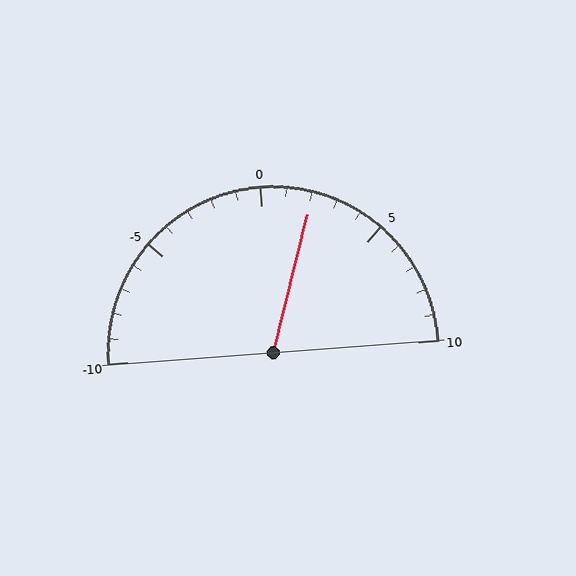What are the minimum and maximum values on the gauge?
The gauge ranges from -10 to 10.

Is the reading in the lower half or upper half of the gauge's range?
The reading is in the upper half of the range (-10 to 10).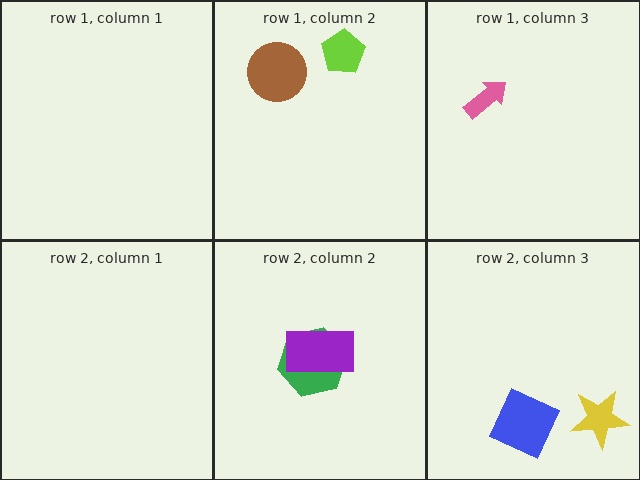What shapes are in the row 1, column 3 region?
The pink arrow.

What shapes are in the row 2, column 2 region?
The green hexagon, the purple rectangle.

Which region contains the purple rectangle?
The row 2, column 2 region.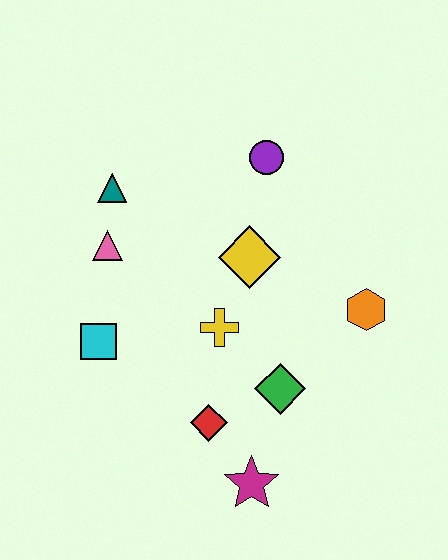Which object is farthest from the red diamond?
The purple circle is farthest from the red diamond.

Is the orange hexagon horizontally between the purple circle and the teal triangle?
No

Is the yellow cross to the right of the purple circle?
No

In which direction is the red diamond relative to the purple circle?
The red diamond is below the purple circle.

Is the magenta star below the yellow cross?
Yes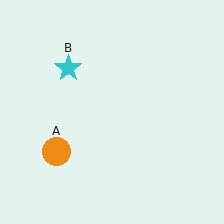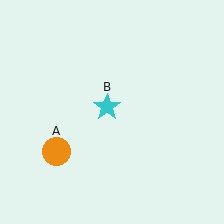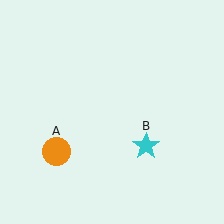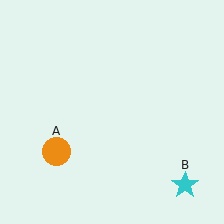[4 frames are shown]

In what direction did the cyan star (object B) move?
The cyan star (object B) moved down and to the right.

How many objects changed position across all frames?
1 object changed position: cyan star (object B).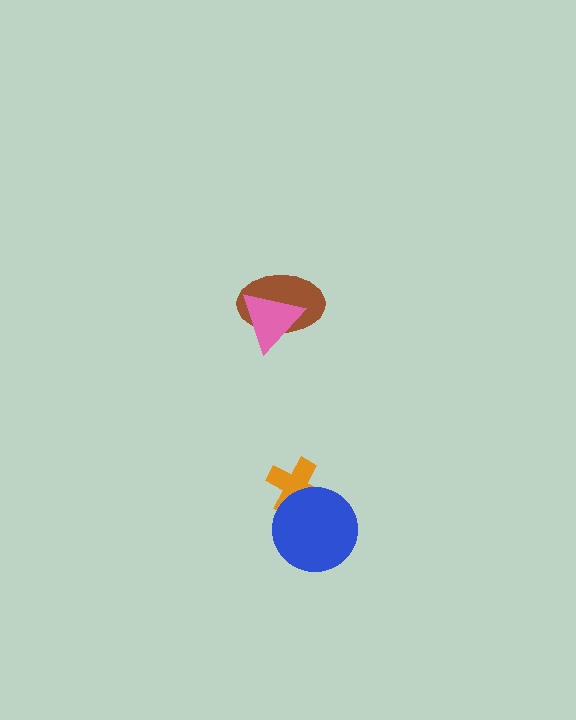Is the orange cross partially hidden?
Yes, it is partially covered by another shape.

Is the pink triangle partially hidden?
No, no other shape covers it.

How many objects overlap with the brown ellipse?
1 object overlaps with the brown ellipse.